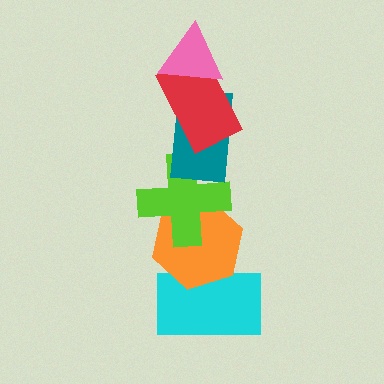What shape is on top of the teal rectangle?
The red rectangle is on top of the teal rectangle.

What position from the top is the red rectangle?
The red rectangle is 2nd from the top.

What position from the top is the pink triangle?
The pink triangle is 1st from the top.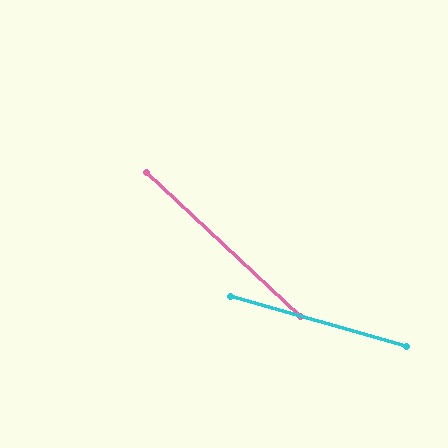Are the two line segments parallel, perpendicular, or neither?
Neither parallel nor perpendicular — they differ by about 27°.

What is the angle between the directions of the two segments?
Approximately 27 degrees.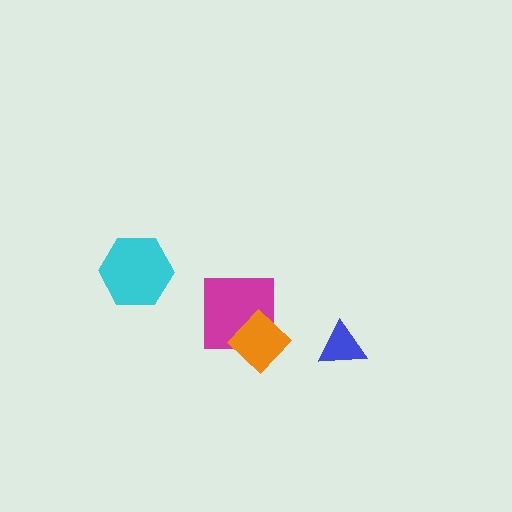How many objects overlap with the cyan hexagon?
0 objects overlap with the cyan hexagon.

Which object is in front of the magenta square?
The orange diamond is in front of the magenta square.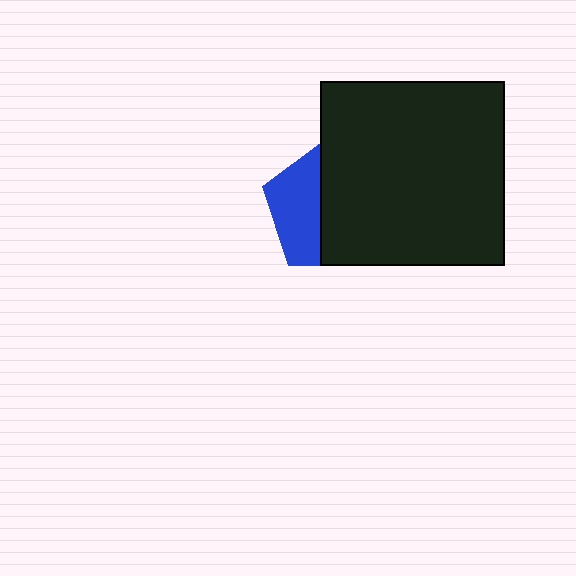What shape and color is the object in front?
The object in front is a black square.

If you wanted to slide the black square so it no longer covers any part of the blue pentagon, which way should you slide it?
Slide it right — that is the most direct way to separate the two shapes.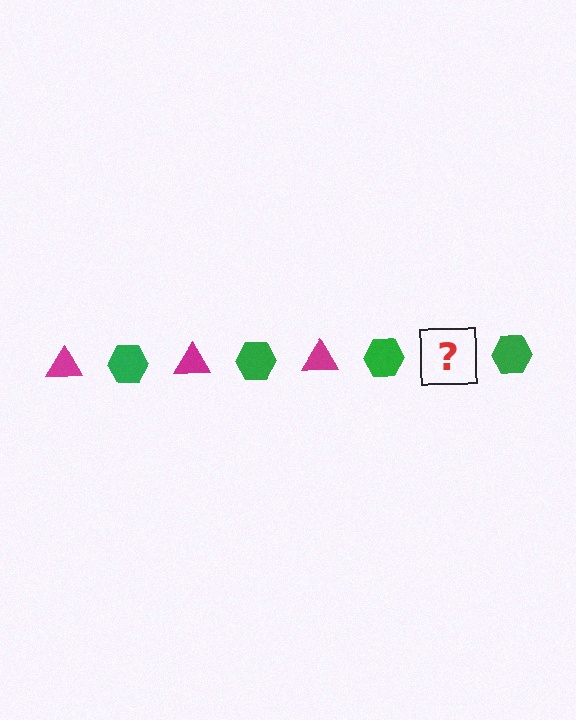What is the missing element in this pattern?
The missing element is a magenta triangle.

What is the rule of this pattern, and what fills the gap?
The rule is that the pattern alternates between magenta triangle and green hexagon. The gap should be filled with a magenta triangle.